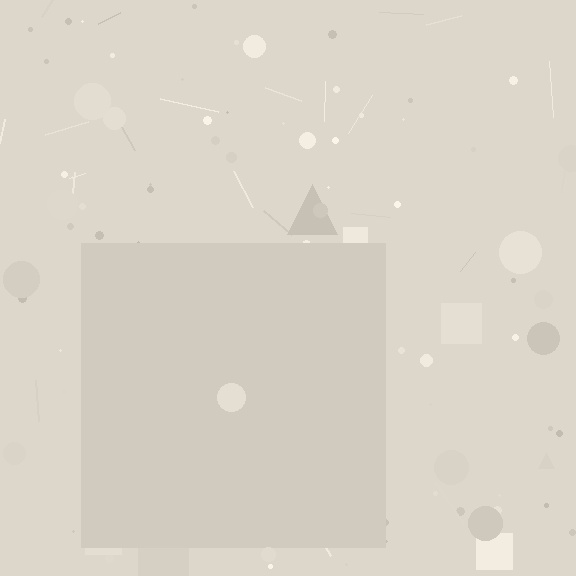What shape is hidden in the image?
A square is hidden in the image.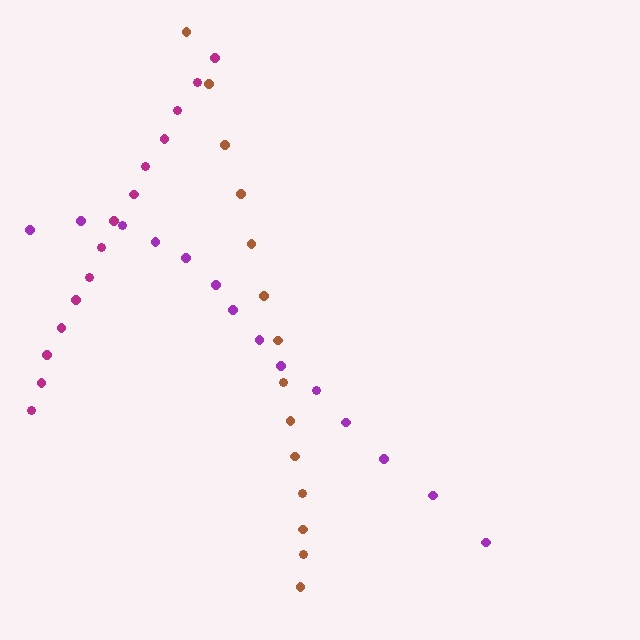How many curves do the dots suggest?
There are 3 distinct paths.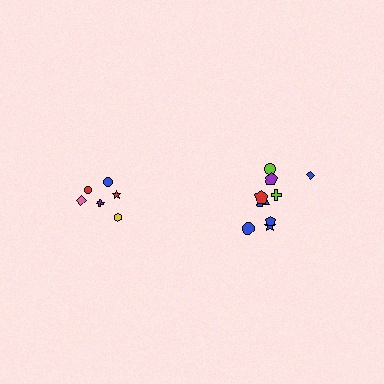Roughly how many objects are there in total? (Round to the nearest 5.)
Roughly 15 objects in total.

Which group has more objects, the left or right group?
The right group.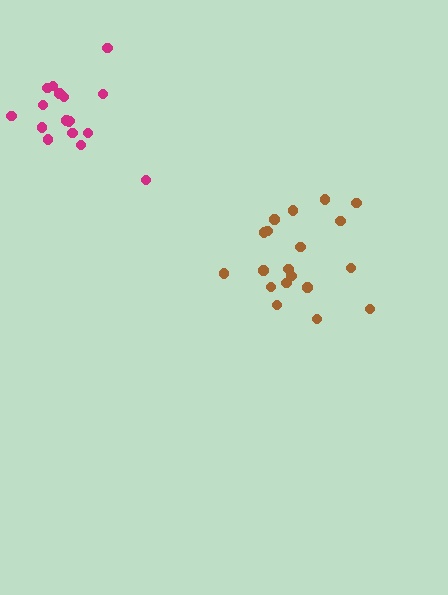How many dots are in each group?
Group 1: 19 dots, Group 2: 17 dots (36 total).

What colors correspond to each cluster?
The clusters are colored: brown, magenta.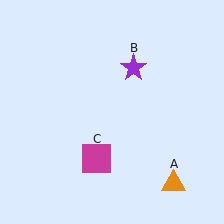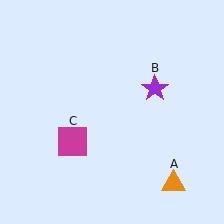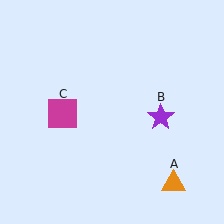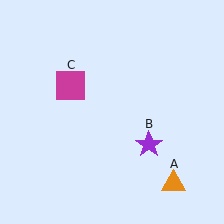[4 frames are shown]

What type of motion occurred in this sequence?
The purple star (object B), magenta square (object C) rotated clockwise around the center of the scene.